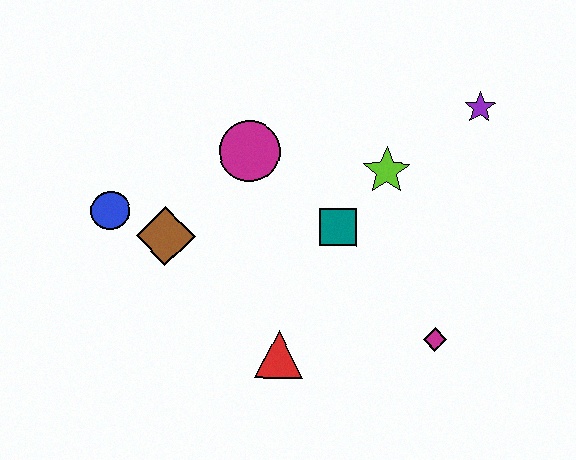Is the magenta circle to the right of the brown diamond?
Yes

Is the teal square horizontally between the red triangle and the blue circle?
No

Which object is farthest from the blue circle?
The purple star is farthest from the blue circle.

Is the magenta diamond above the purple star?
No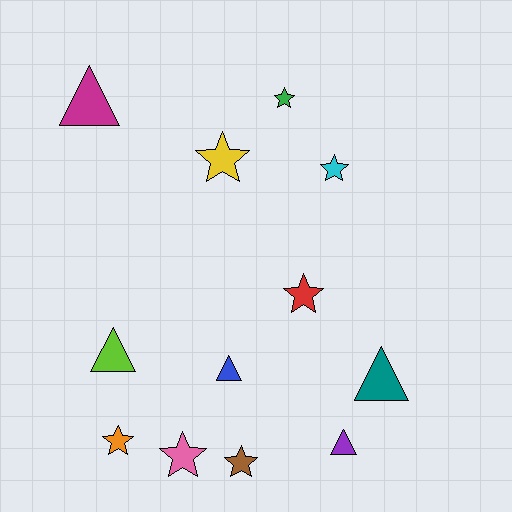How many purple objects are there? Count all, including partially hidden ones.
There is 1 purple object.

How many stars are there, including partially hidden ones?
There are 7 stars.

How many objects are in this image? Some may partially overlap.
There are 12 objects.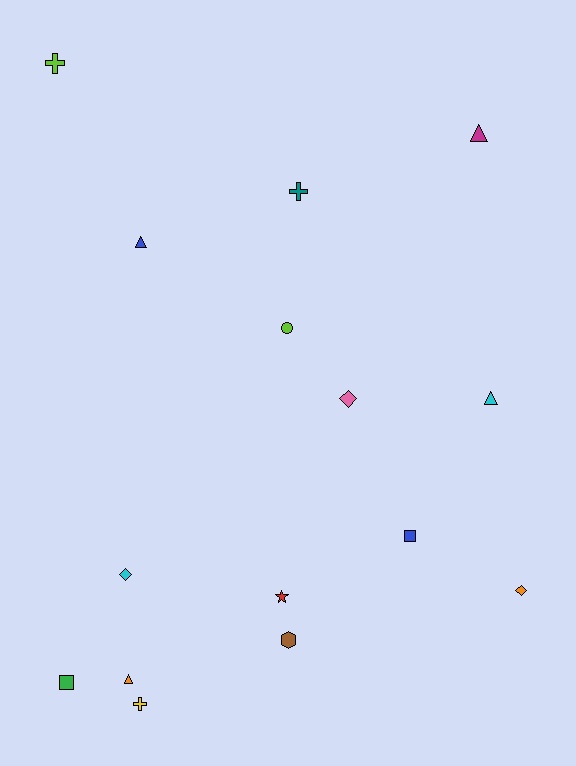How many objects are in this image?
There are 15 objects.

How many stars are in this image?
There is 1 star.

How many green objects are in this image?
There is 1 green object.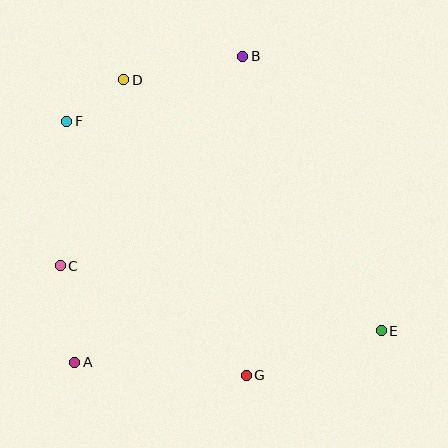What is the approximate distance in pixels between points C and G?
The distance between C and G is approximately 216 pixels.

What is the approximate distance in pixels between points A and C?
The distance between A and C is approximately 97 pixels.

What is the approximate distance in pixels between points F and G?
The distance between F and G is approximately 311 pixels.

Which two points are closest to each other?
Points D and F are closest to each other.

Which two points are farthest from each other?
Points E and F are farthest from each other.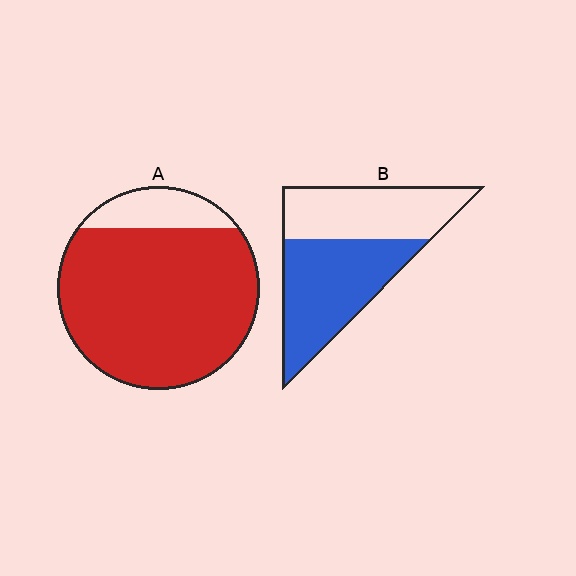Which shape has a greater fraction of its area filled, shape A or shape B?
Shape A.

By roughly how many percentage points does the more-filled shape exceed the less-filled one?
By roughly 30 percentage points (A over B).